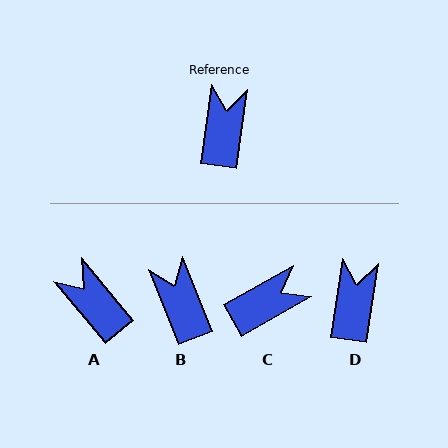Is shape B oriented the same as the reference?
No, it is off by about 30 degrees.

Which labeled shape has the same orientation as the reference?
D.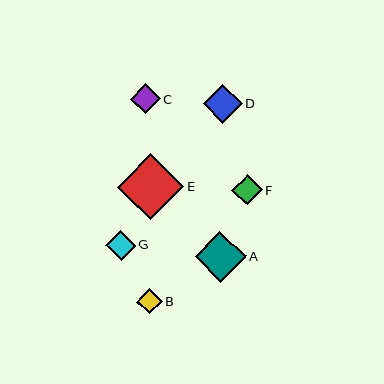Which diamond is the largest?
Diamond E is the largest with a size of approximately 66 pixels.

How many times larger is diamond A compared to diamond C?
Diamond A is approximately 1.7 times the size of diamond C.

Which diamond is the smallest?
Diamond B is the smallest with a size of approximately 25 pixels.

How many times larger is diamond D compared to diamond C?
Diamond D is approximately 1.3 times the size of diamond C.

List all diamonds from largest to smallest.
From largest to smallest: E, A, D, C, F, G, B.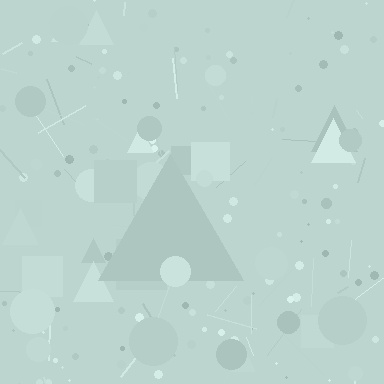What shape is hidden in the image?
A triangle is hidden in the image.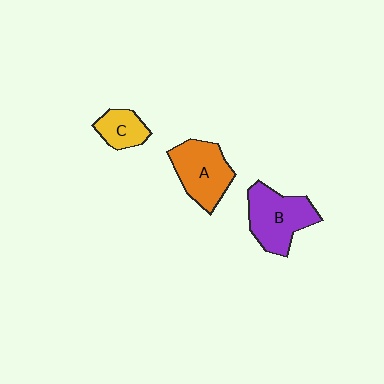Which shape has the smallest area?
Shape C (yellow).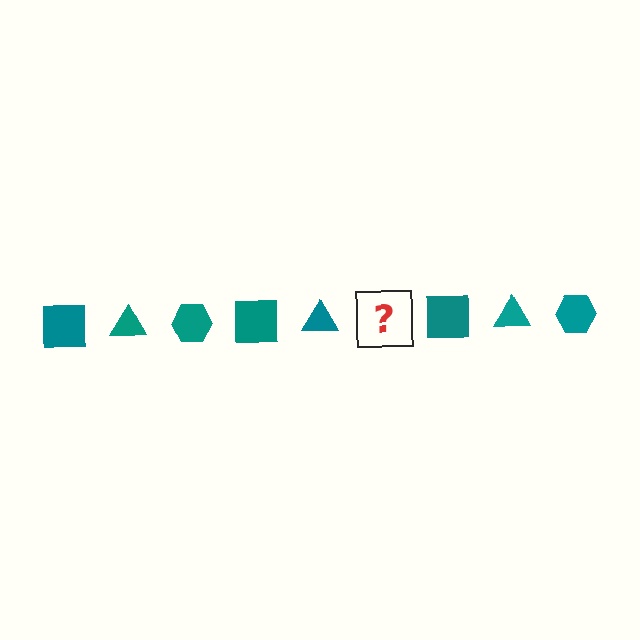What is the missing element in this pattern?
The missing element is a teal hexagon.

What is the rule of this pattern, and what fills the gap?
The rule is that the pattern cycles through square, triangle, hexagon shapes in teal. The gap should be filled with a teal hexagon.